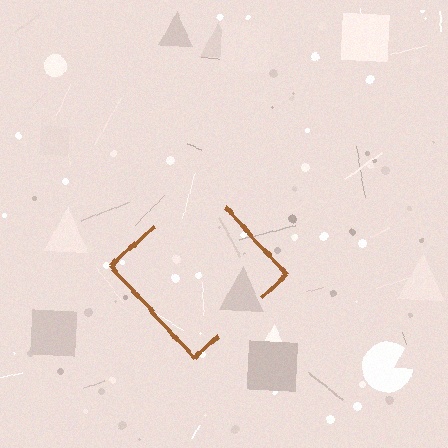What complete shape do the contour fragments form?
The contour fragments form a diamond.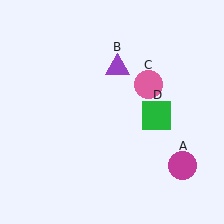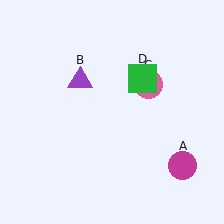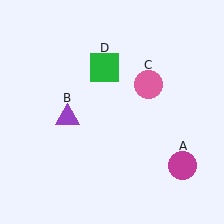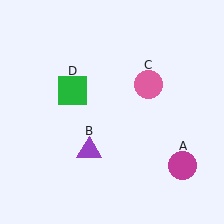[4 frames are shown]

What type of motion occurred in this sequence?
The purple triangle (object B), green square (object D) rotated counterclockwise around the center of the scene.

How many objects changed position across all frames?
2 objects changed position: purple triangle (object B), green square (object D).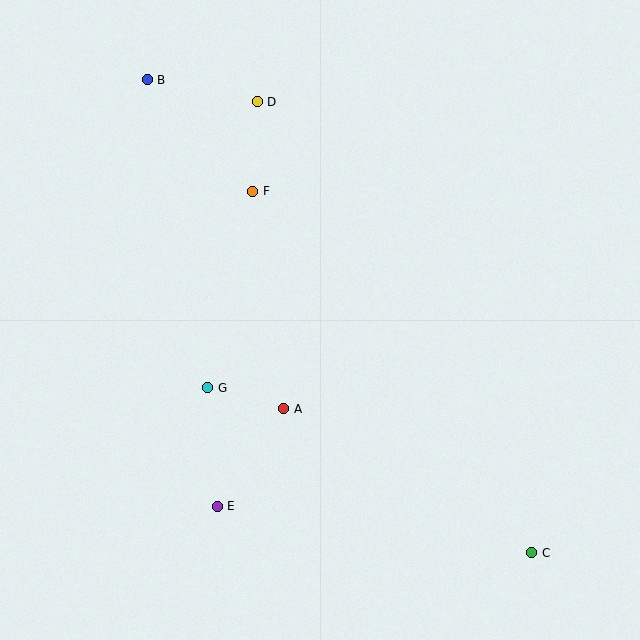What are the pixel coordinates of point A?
Point A is at (284, 409).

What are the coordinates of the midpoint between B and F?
The midpoint between B and F is at (200, 136).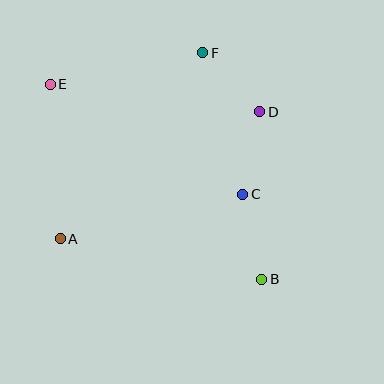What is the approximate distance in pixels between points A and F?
The distance between A and F is approximately 234 pixels.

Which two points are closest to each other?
Points D and F are closest to each other.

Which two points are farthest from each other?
Points B and E are farthest from each other.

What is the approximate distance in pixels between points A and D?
The distance between A and D is approximately 236 pixels.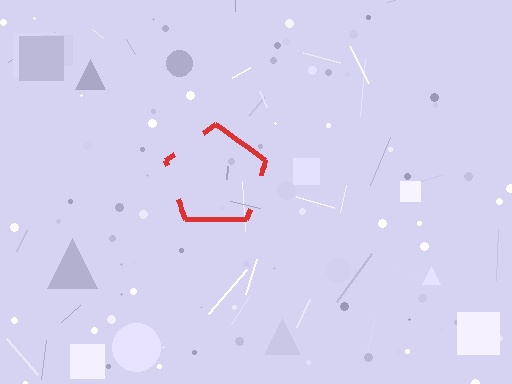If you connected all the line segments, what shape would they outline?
They would outline a pentagon.